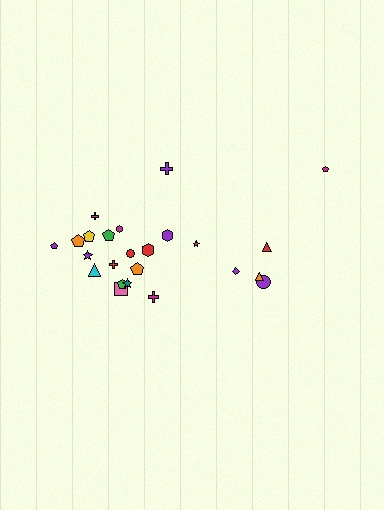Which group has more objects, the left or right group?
The left group.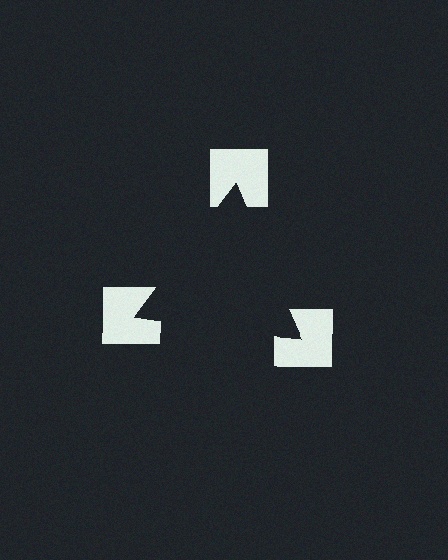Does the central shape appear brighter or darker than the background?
It typically appears slightly darker than the background, even though no actual brightness change is drawn.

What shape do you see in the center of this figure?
An illusory triangle — its edges are inferred from the aligned wedge cuts in the notched squares, not physically drawn.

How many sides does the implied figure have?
3 sides.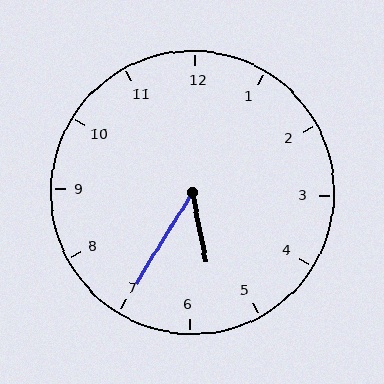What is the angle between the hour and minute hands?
Approximately 42 degrees.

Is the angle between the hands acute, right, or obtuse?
It is acute.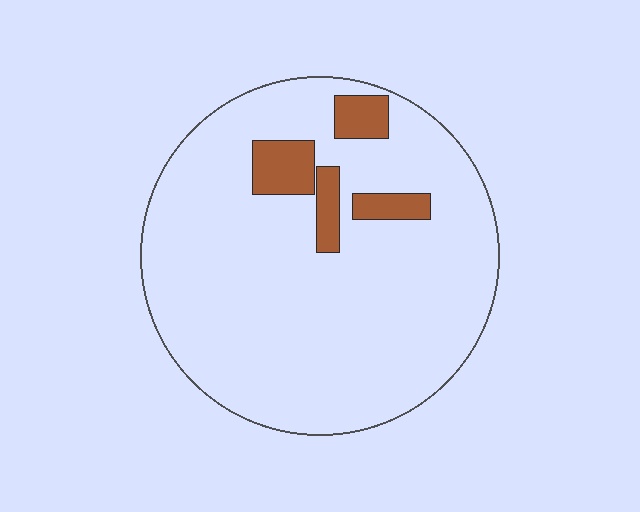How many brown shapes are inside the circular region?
4.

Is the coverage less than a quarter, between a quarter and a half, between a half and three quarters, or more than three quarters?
Less than a quarter.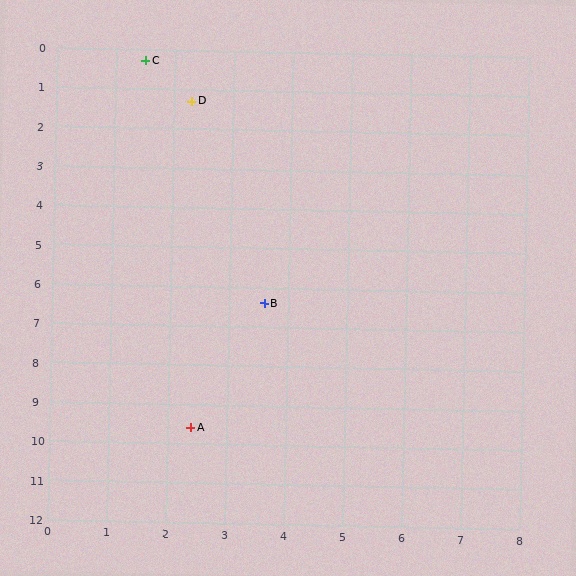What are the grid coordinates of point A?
Point A is at approximately (2.4, 9.6).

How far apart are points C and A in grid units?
Points C and A are about 9.3 grid units apart.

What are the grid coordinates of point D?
Point D is at approximately (2.3, 1.3).